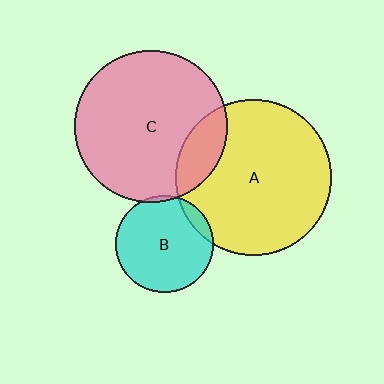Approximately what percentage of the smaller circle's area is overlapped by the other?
Approximately 15%.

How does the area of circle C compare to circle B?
Approximately 2.4 times.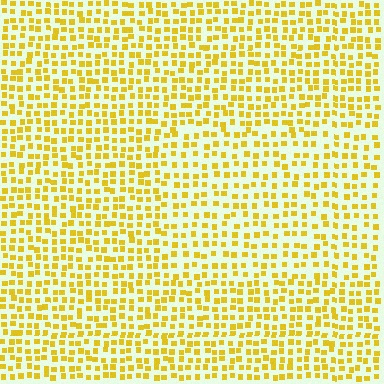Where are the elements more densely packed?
The elements are more densely packed outside the rectangle boundary.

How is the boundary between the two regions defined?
The boundary is defined by a change in element density (approximately 1.4x ratio). All elements are the same color, size, and shape.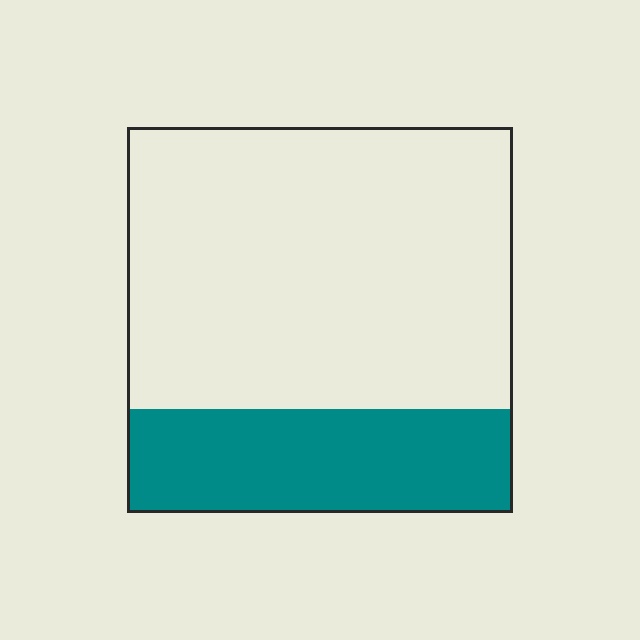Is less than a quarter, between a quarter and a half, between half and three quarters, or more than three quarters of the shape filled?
Between a quarter and a half.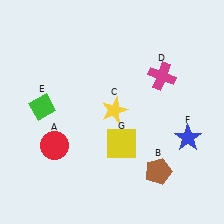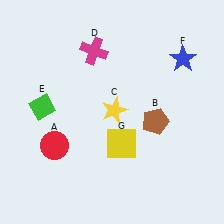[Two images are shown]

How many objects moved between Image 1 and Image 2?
3 objects moved between the two images.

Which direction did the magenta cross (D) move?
The magenta cross (D) moved left.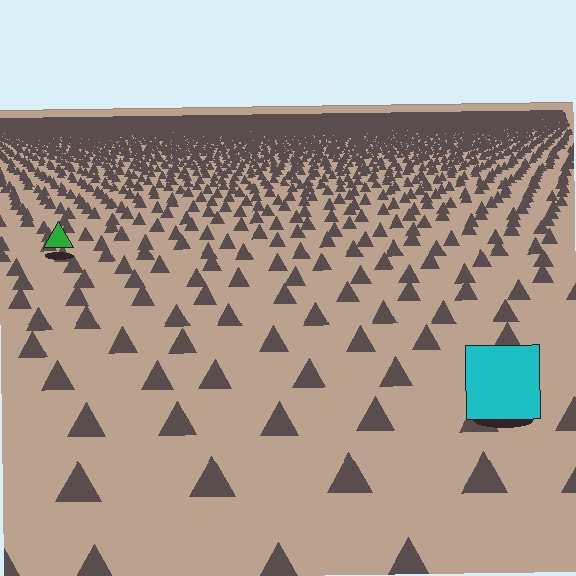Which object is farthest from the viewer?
The green triangle is farthest from the viewer. It appears smaller and the ground texture around it is denser.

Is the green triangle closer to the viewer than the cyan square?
No. The cyan square is closer — you can tell from the texture gradient: the ground texture is coarser near it.